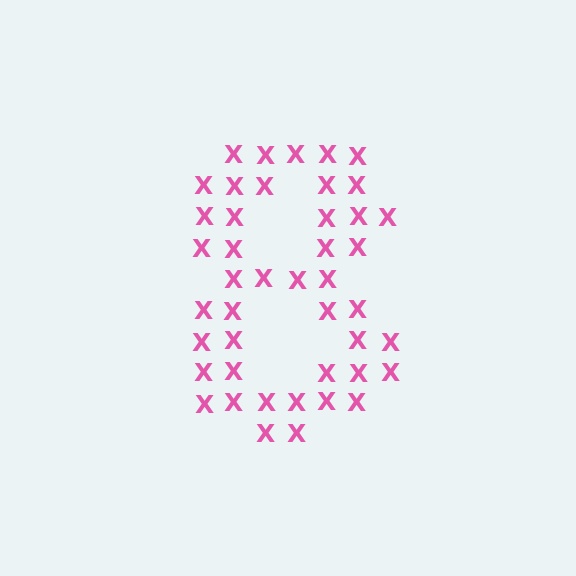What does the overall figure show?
The overall figure shows the digit 8.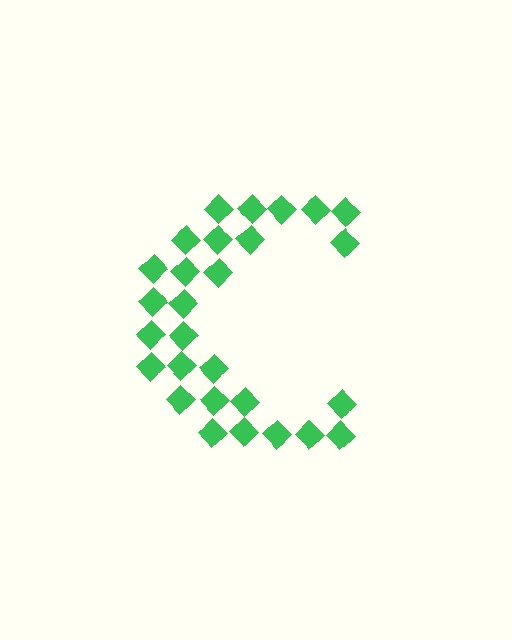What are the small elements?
The small elements are diamonds.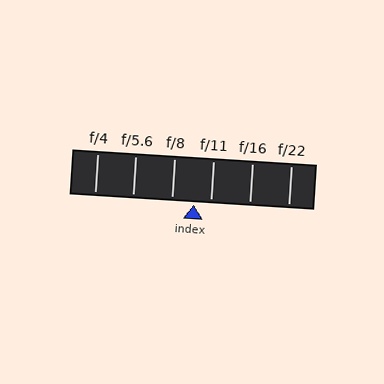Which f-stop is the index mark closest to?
The index mark is closest to f/11.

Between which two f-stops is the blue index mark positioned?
The index mark is between f/8 and f/11.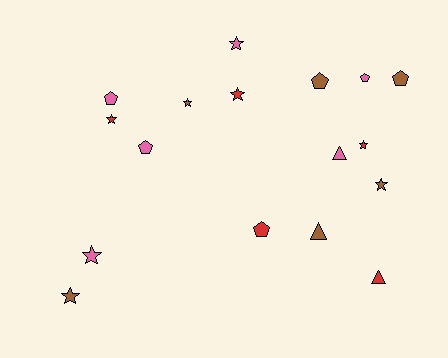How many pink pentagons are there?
There are 3 pink pentagons.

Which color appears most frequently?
Pink, with 6 objects.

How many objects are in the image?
There are 17 objects.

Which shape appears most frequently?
Star, with 8 objects.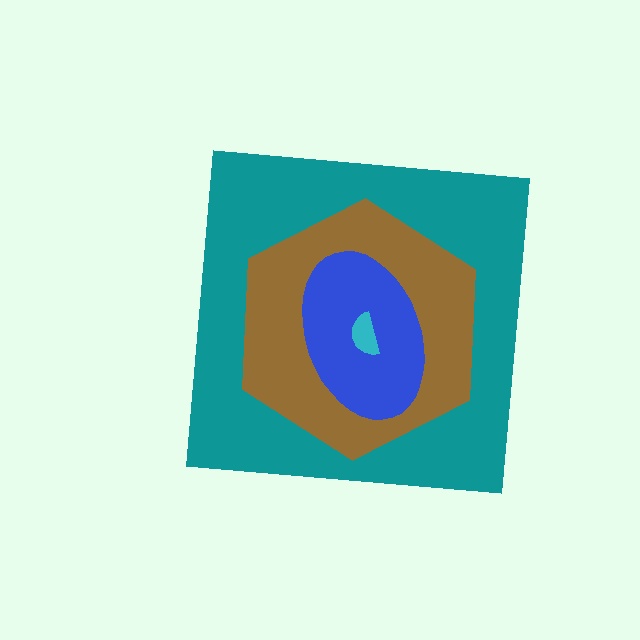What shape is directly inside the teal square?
The brown hexagon.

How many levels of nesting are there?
4.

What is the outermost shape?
The teal square.